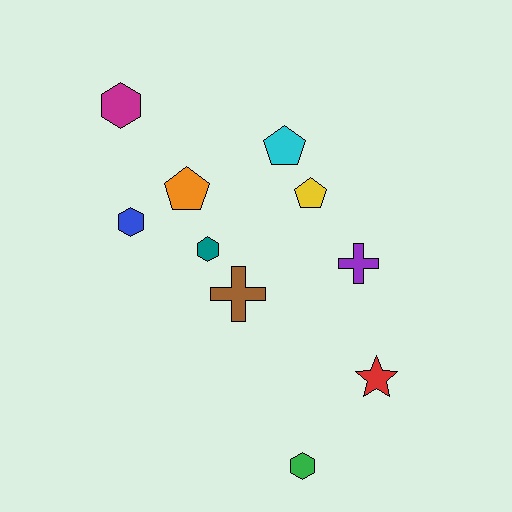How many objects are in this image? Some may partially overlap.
There are 10 objects.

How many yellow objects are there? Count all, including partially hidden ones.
There is 1 yellow object.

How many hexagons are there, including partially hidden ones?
There are 4 hexagons.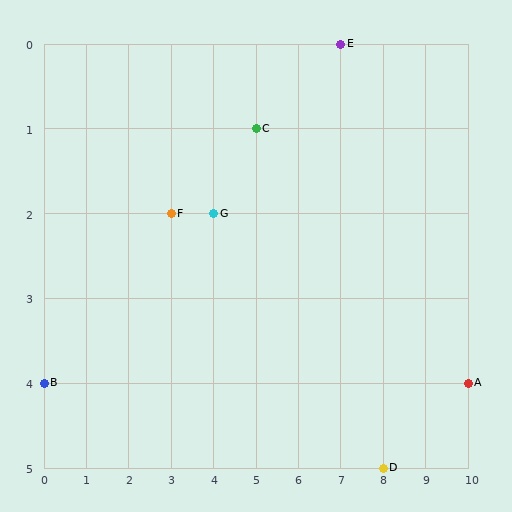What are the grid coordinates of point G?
Point G is at grid coordinates (4, 2).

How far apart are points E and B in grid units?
Points E and B are 7 columns and 4 rows apart (about 8.1 grid units diagonally).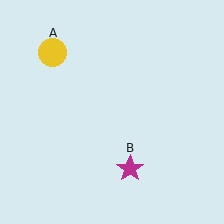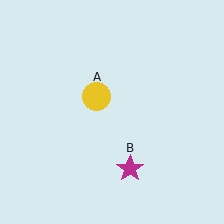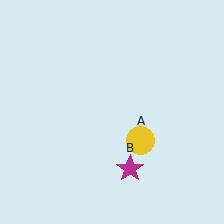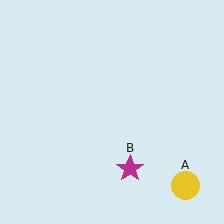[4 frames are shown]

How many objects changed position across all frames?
1 object changed position: yellow circle (object A).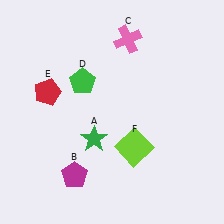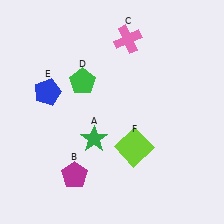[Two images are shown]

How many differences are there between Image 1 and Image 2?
There is 1 difference between the two images.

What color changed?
The pentagon (E) changed from red in Image 1 to blue in Image 2.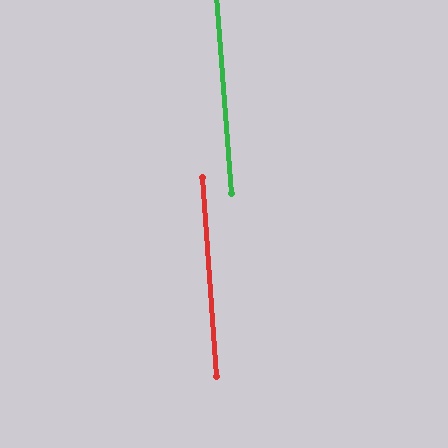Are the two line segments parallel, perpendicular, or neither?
Parallel — their directions differ by only 0.3°.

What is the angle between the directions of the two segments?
Approximately 0 degrees.